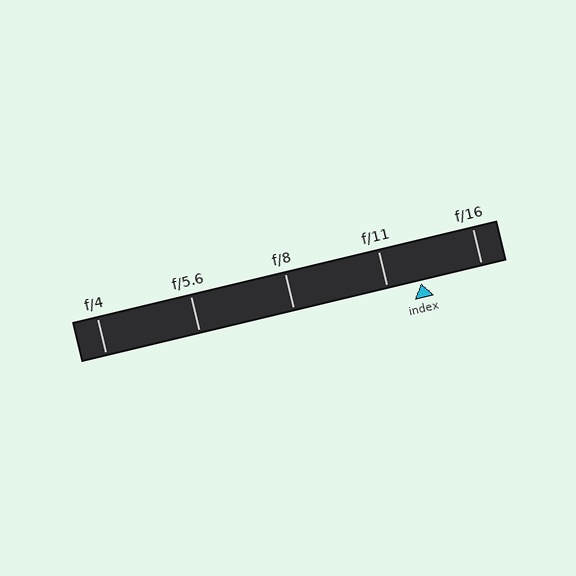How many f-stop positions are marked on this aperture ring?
There are 5 f-stop positions marked.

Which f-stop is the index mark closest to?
The index mark is closest to f/11.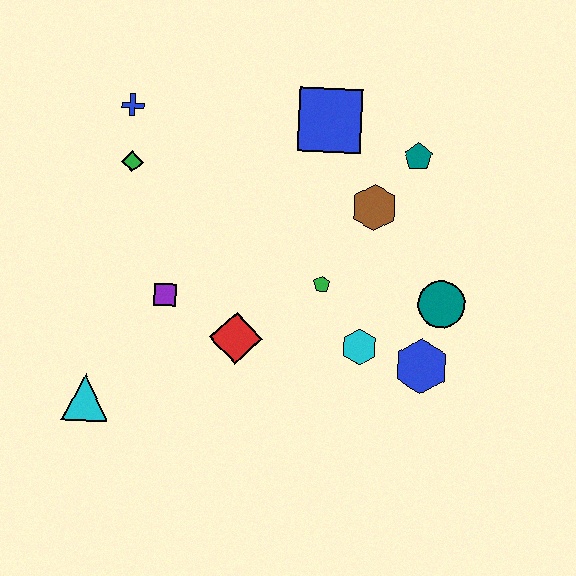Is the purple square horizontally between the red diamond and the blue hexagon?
No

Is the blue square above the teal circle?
Yes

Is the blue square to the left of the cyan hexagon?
Yes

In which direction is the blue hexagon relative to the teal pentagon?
The blue hexagon is below the teal pentagon.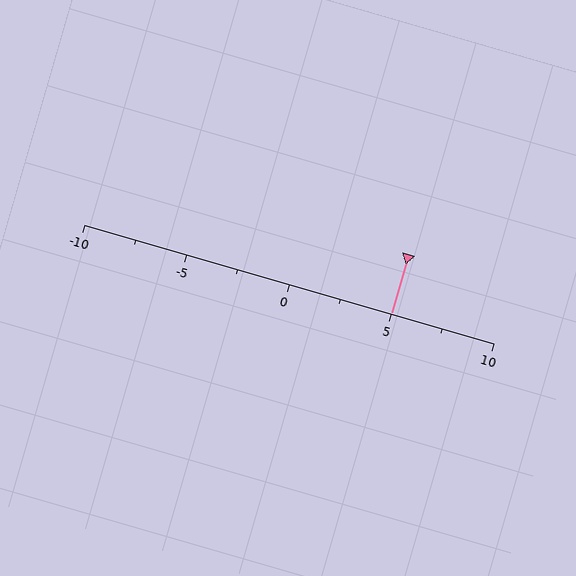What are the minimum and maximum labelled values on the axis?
The axis runs from -10 to 10.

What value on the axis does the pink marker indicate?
The marker indicates approximately 5.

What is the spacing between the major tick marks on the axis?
The major ticks are spaced 5 apart.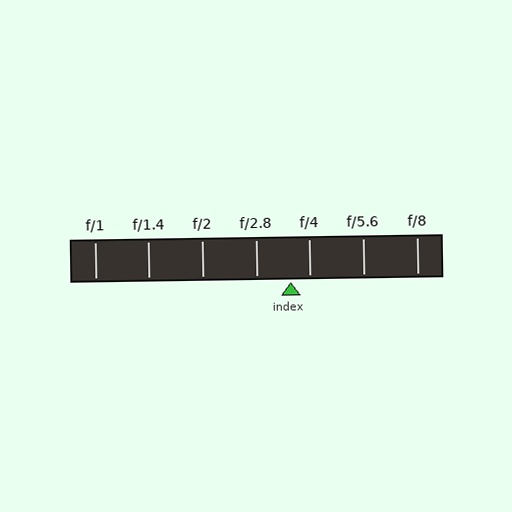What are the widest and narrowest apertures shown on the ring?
The widest aperture shown is f/1 and the narrowest is f/8.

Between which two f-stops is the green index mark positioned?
The index mark is between f/2.8 and f/4.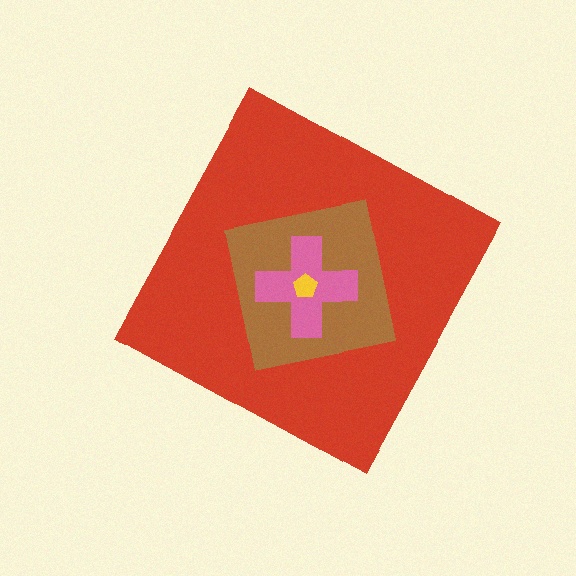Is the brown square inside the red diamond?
Yes.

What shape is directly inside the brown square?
The pink cross.